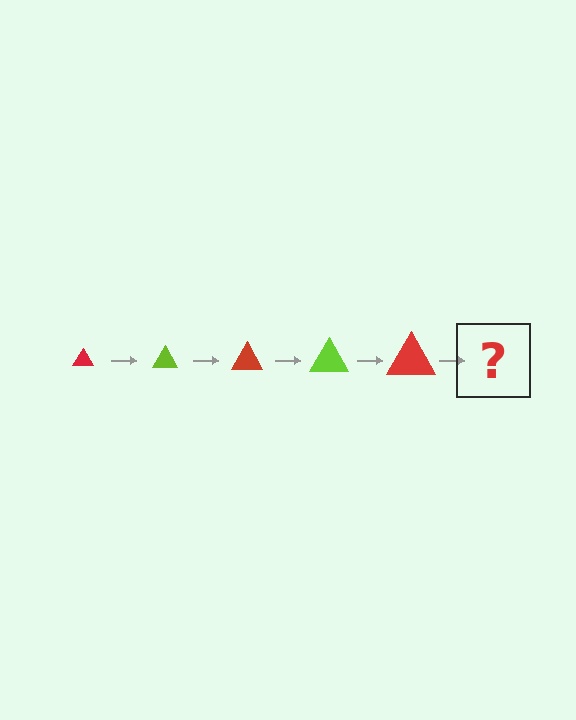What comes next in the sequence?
The next element should be a lime triangle, larger than the previous one.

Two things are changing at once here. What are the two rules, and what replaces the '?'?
The two rules are that the triangle grows larger each step and the color cycles through red and lime. The '?' should be a lime triangle, larger than the previous one.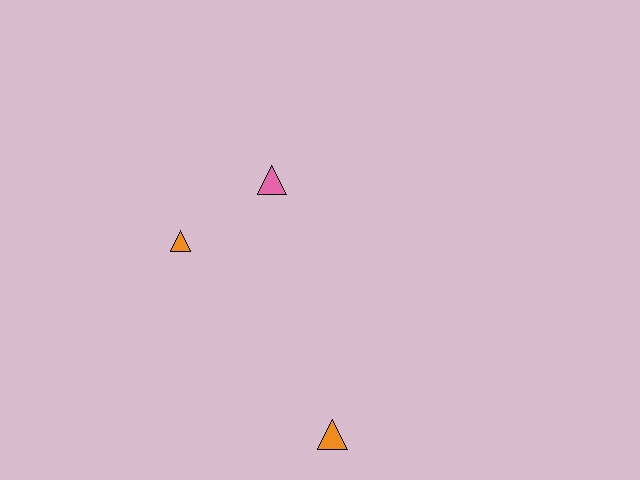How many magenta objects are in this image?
There are no magenta objects.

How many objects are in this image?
There are 3 objects.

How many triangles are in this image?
There are 3 triangles.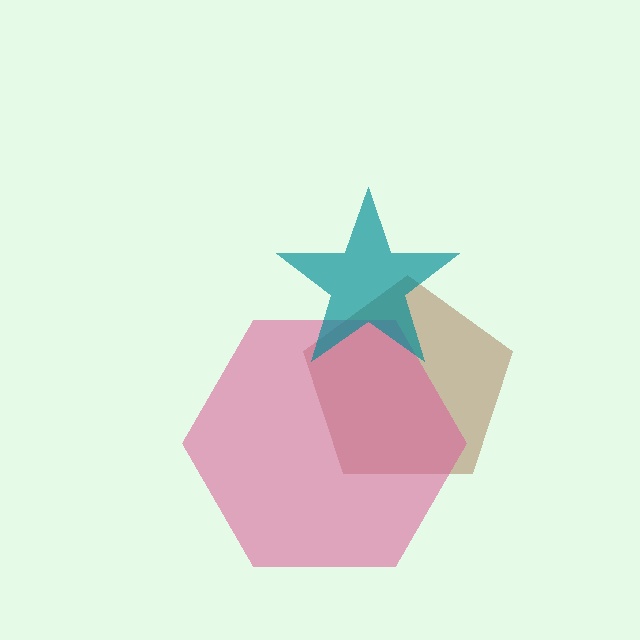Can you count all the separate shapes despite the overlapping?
Yes, there are 3 separate shapes.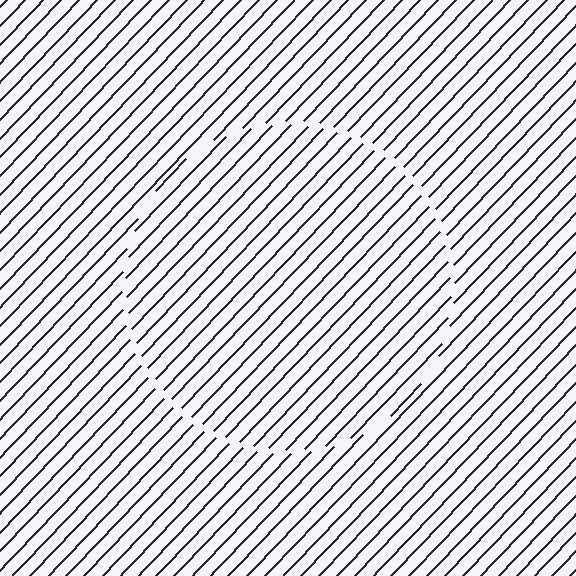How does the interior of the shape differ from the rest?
The interior of the shape contains the same grating, shifted by half a period — the contour is defined by the phase discontinuity where line-ends from the inner and outer gratings abut.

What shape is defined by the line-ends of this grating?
An illusory circle. The interior of the shape contains the same grating, shifted by half a period — the contour is defined by the phase discontinuity where line-ends from the inner and outer gratings abut.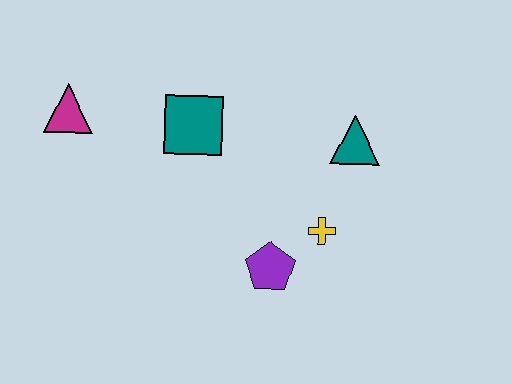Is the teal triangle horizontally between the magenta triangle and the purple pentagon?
No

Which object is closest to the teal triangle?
The yellow cross is closest to the teal triangle.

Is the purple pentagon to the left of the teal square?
No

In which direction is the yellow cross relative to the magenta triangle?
The yellow cross is to the right of the magenta triangle.